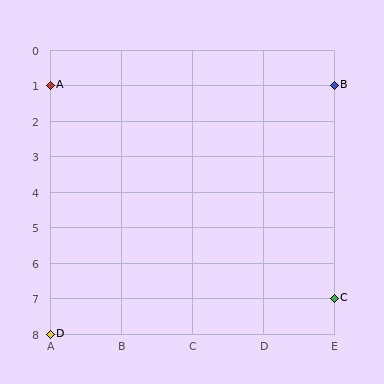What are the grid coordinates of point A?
Point A is at grid coordinates (A, 1).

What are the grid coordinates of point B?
Point B is at grid coordinates (E, 1).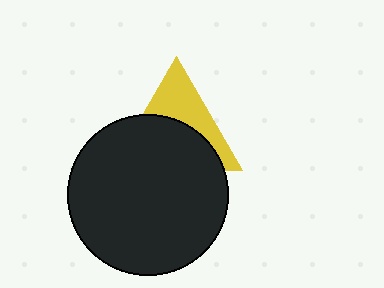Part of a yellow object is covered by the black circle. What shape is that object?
It is a triangle.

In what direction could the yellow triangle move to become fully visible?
The yellow triangle could move up. That would shift it out from behind the black circle entirely.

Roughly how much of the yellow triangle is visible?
A small part of it is visible (roughly 42%).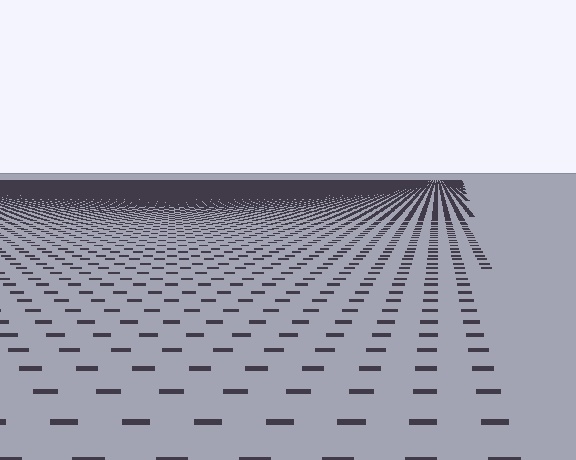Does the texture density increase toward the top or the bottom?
Density increases toward the top.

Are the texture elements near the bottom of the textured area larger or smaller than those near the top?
Larger. Near the bottom, elements are closer to the viewer and appear at a bigger on-screen size.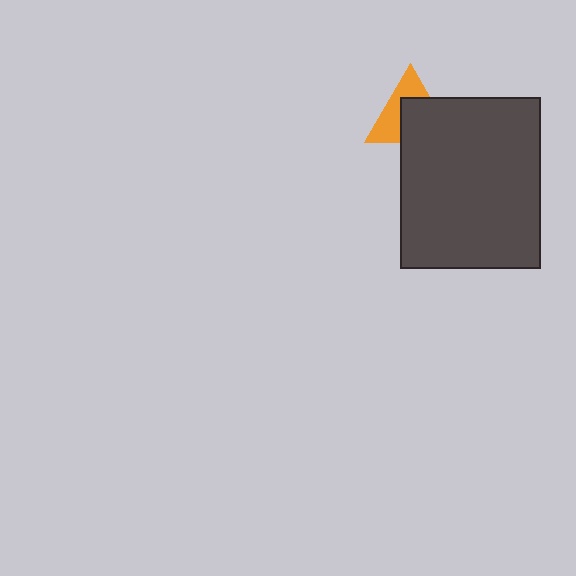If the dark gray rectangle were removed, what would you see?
You would see the complete orange triangle.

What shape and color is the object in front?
The object in front is a dark gray rectangle.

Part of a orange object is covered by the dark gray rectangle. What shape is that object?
It is a triangle.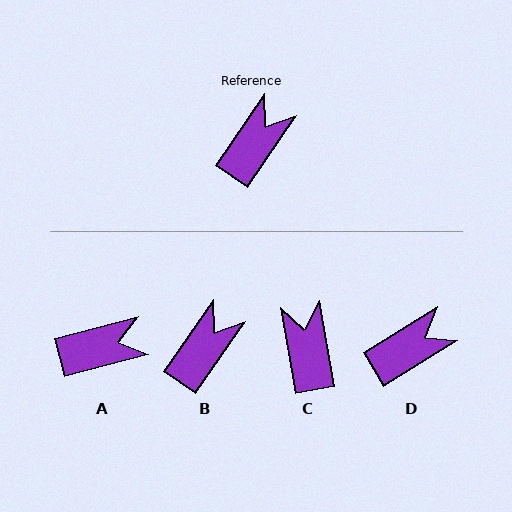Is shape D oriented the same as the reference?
No, it is off by about 24 degrees.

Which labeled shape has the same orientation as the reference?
B.